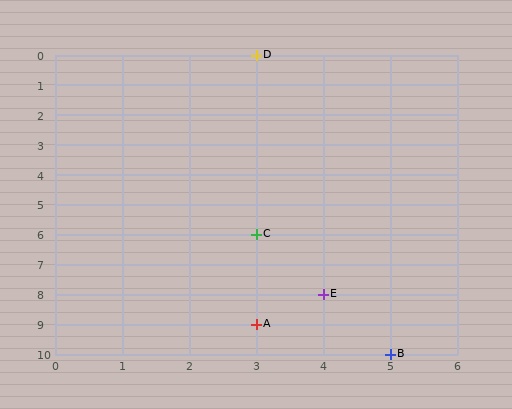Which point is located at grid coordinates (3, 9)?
Point A is at (3, 9).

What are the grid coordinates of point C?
Point C is at grid coordinates (3, 6).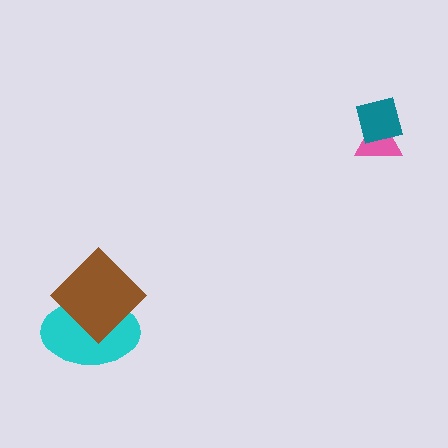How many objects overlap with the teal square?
1 object overlaps with the teal square.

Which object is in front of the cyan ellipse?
The brown diamond is in front of the cyan ellipse.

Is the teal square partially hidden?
No, no other shape covers it.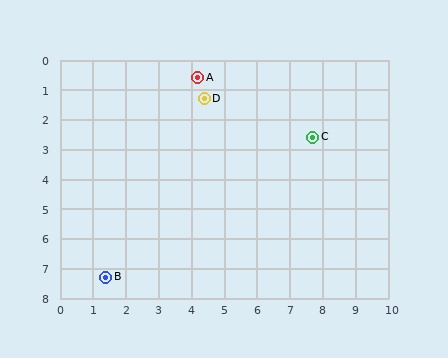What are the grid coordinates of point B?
Point B is at approximately (1.4, 7.3).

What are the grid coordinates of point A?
Point A is at approximately (4.2, 0.6).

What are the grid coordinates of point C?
Point C is at approximately (7.7, 2.6).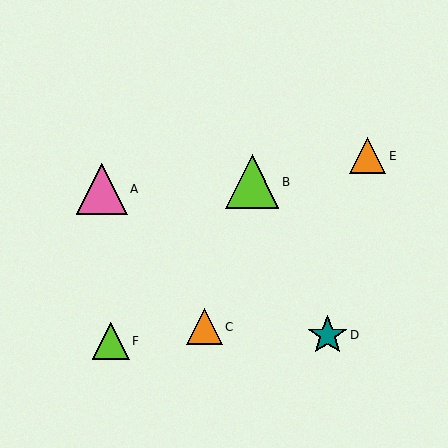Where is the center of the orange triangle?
The center of the orange triangle is at (205, 327).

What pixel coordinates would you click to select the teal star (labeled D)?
Click at (328, 335) to select the teal star D.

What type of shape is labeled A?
Shape A is a pink triangle.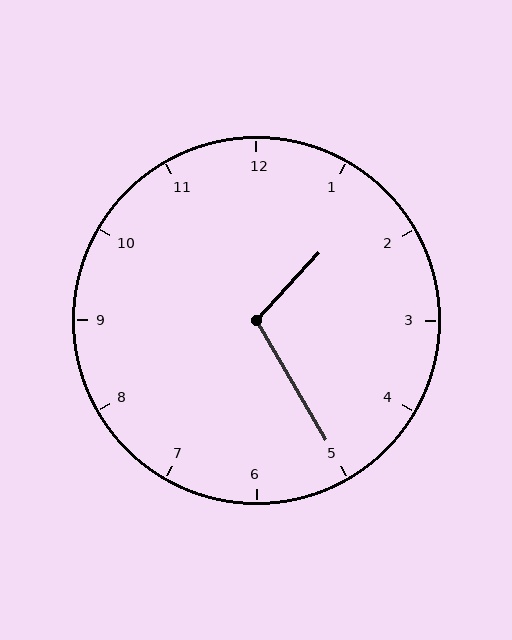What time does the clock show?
1:25.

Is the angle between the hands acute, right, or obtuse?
It is obtuse.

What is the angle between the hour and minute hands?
Approximately 108 degrees.